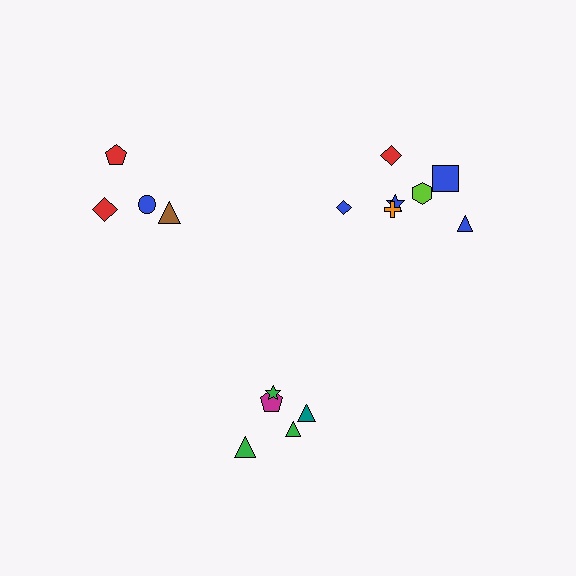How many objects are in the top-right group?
There are 7 objects.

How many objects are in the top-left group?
There are 4 objects.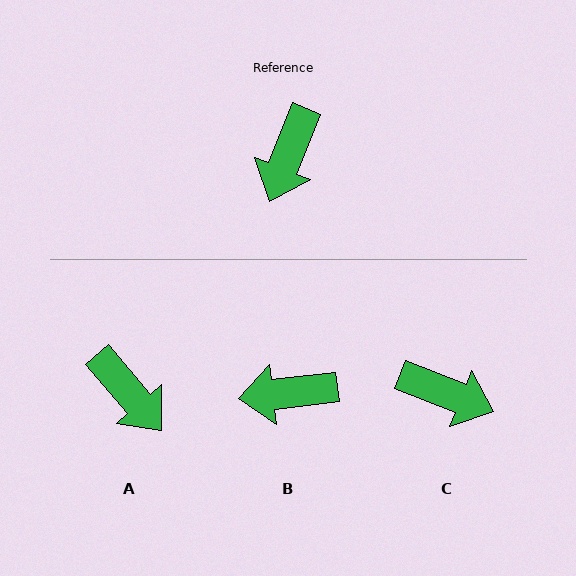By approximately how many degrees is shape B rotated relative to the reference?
Approximately 61 degrees clockwise.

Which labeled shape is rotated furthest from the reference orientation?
C, about 91 degrees away.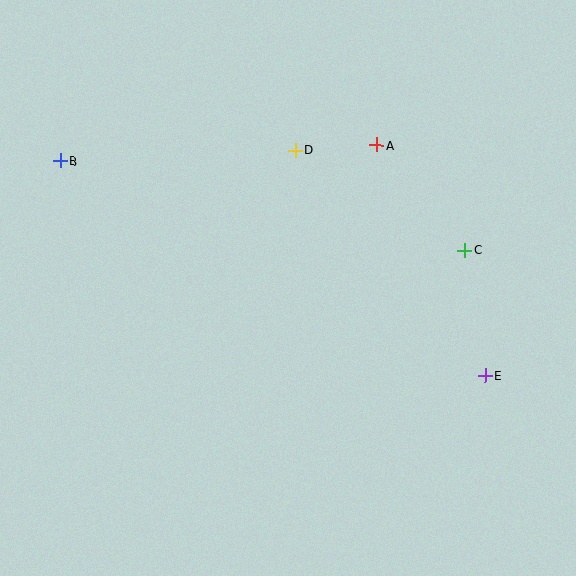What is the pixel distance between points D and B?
The distance between D and B is 236 pixels.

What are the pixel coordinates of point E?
Point E is at (485, 376).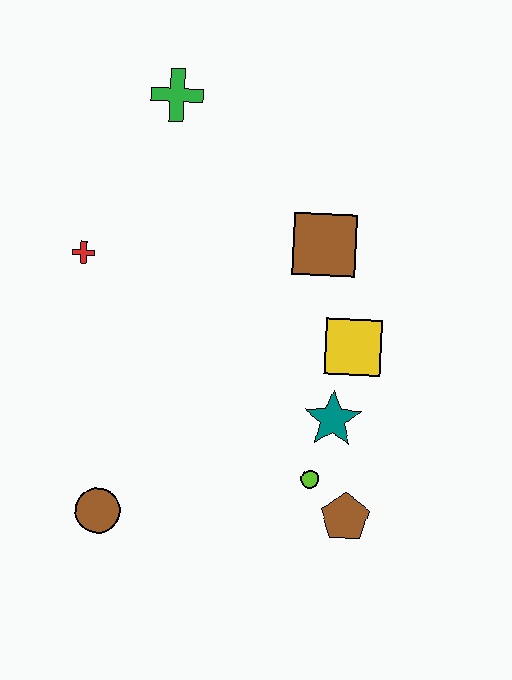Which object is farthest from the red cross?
The brown pentagon is farthest from the red cross.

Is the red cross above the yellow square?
Yes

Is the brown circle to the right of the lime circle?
No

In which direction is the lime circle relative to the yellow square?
The lime circle is below the yellow square.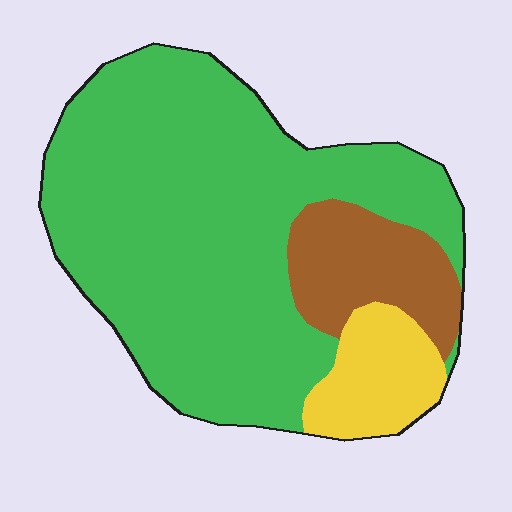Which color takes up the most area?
Green, at roughly 75%.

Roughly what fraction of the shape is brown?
Brown takes up about one sixth (1/6) of the shape.